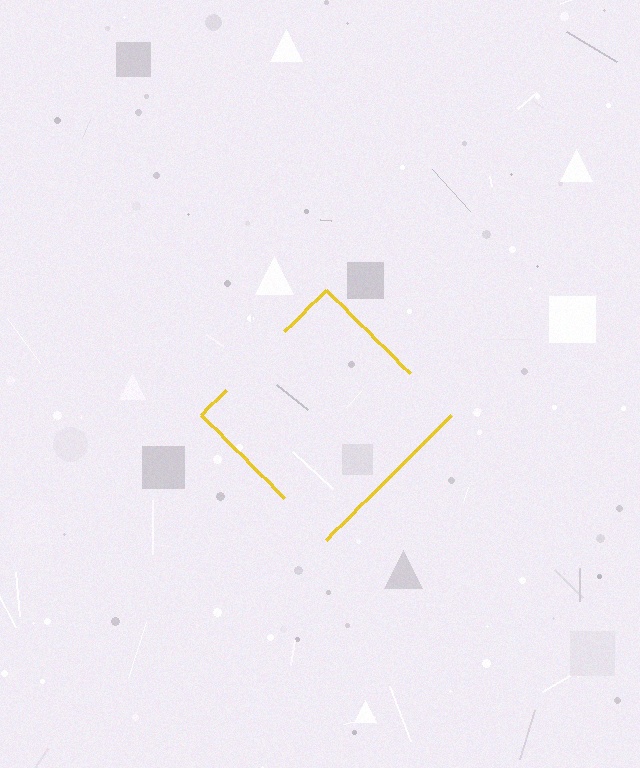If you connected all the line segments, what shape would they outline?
They would outline a diamond.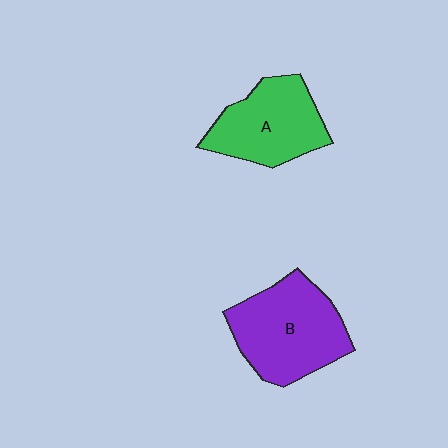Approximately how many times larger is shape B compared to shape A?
Approximately 1.2 times.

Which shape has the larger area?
Shape B (purple).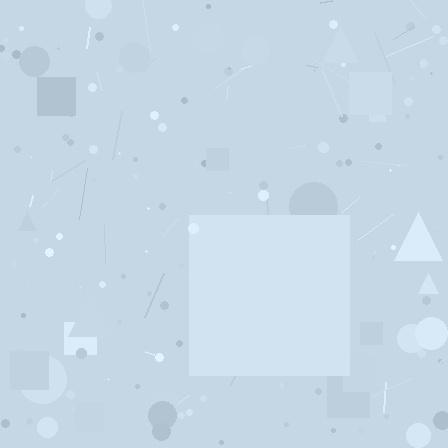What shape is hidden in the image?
A square is hidden in the image.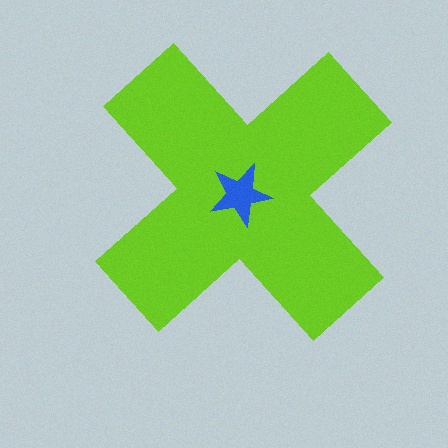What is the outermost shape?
The lime cross.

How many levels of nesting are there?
2.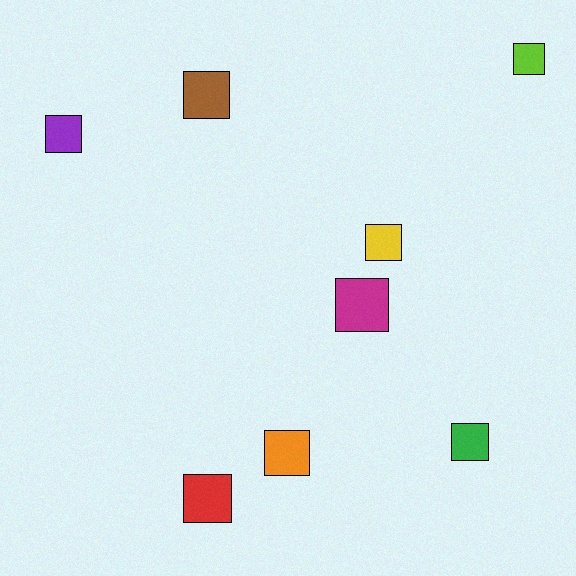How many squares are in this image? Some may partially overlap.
There are 8 squares.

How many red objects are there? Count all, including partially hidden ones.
There is 1 red object.